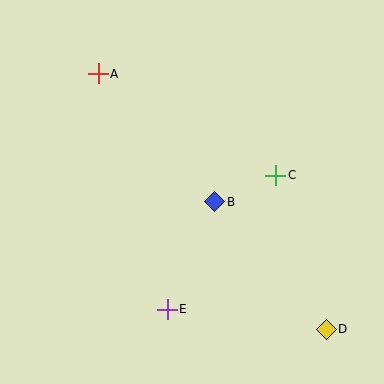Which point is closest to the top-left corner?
Point A is closest to the top-left corner.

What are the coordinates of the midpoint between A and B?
The midpoint between A and B is at (157, 138).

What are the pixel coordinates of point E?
Point E is at (167, 309).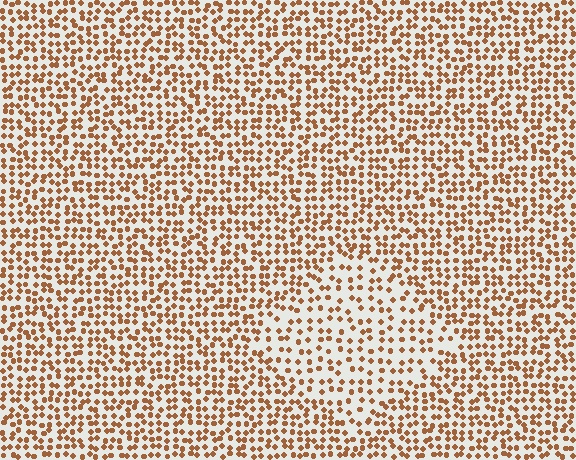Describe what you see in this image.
The image contains small brown elements arranged at two different densities. A diamond-shaped region is visible where the elements are less densely packed than the surrounding area.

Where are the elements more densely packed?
The elements are more densely packed outside the diamond boundary.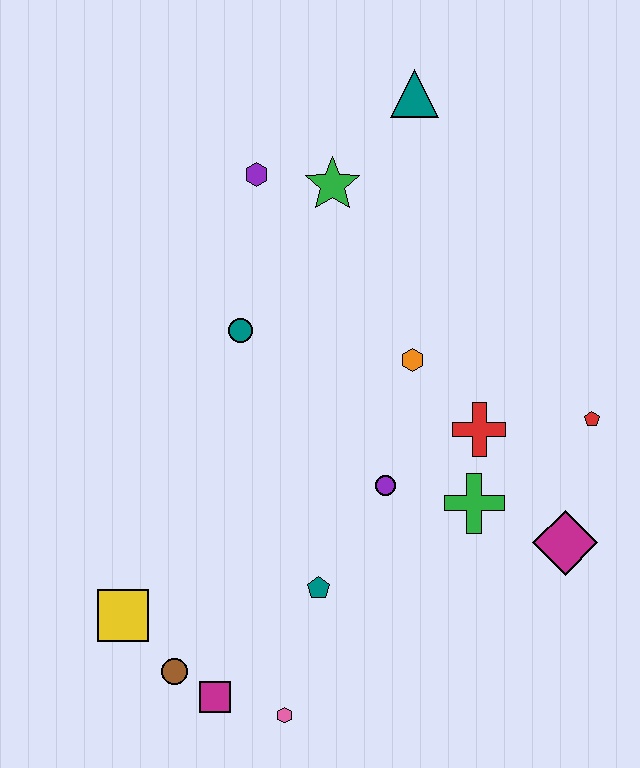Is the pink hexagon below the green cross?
Yes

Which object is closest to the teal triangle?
The green star is closest to the teal triangle.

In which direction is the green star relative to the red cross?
The green star is above the red cross.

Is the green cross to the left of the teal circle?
No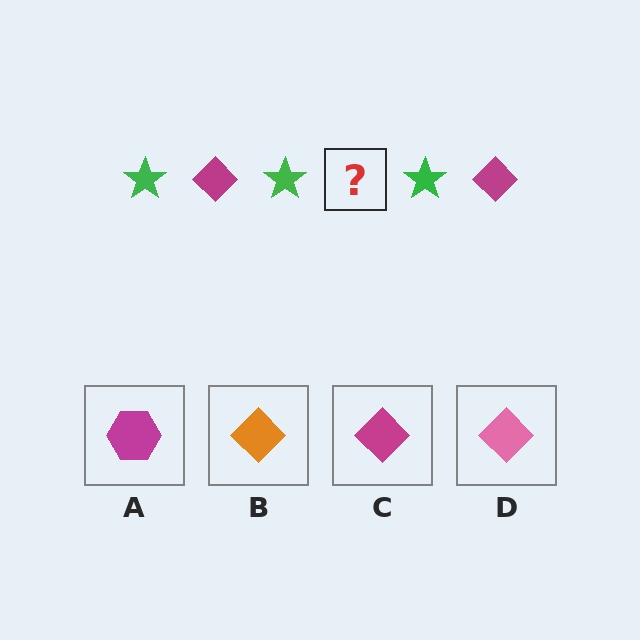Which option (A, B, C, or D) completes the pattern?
C.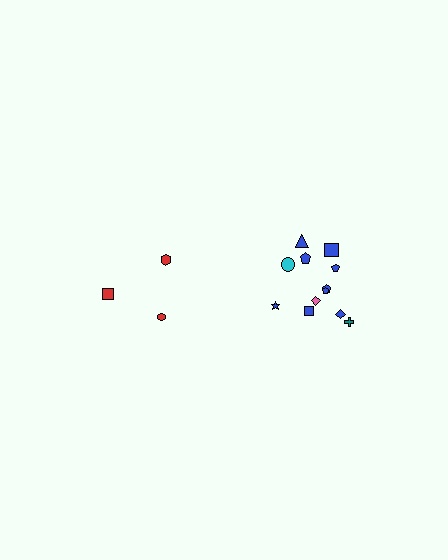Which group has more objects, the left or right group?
The right group.